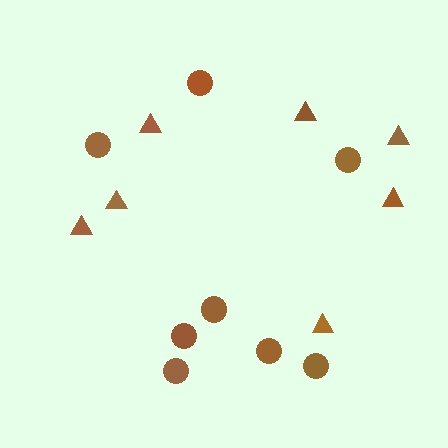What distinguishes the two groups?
There are 2 groups: one group of triangles (7) and one group of circles (8).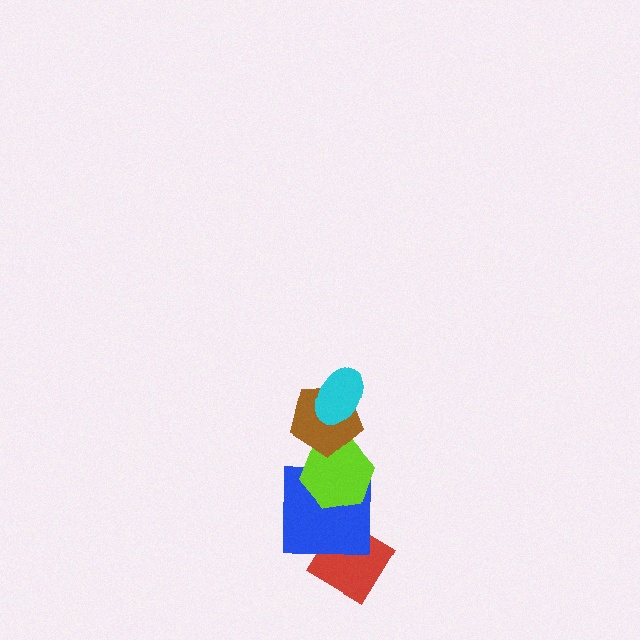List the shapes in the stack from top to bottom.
From top to bottom: the cyan ellipse, the brown pentagon, the lime hexagon, the blue square, the red diamond.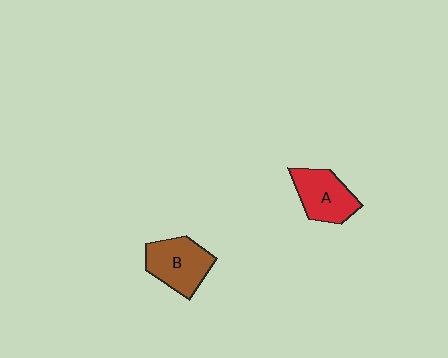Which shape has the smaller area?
Shape A (red).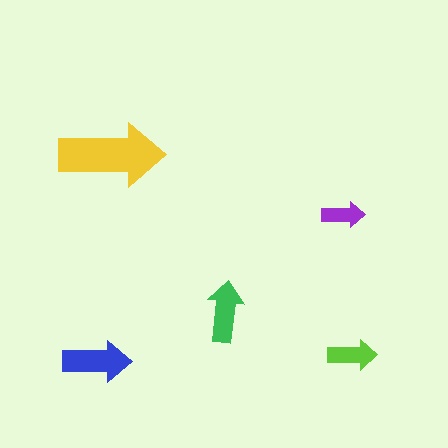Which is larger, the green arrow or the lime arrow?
The green one.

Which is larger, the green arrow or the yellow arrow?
The yellow one.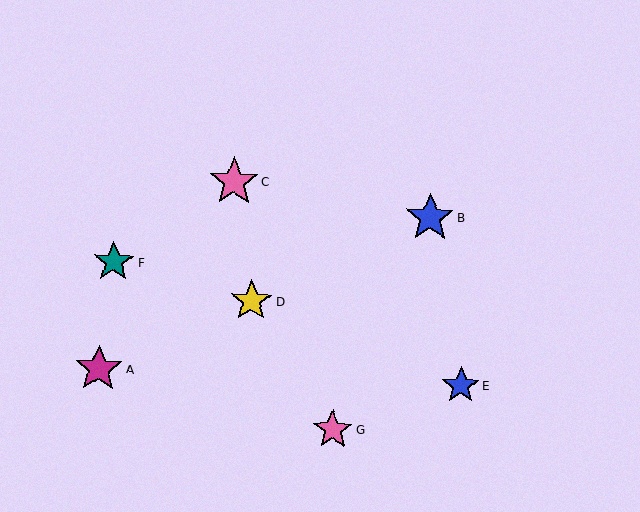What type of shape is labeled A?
Shape A is a magenta star.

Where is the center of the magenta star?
The center of the magenta star is at (99, 369).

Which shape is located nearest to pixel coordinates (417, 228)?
The blue star (labeled B) at (430, 218) is nearest to that location.